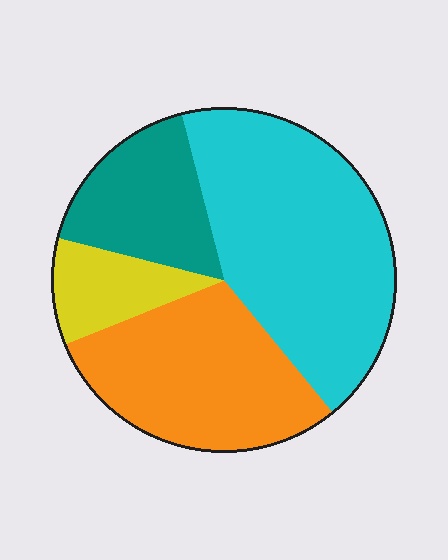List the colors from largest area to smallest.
From largest to smallest: cyan, orange, teal, yellow.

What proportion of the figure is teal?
Teal covers about 15% of the figure.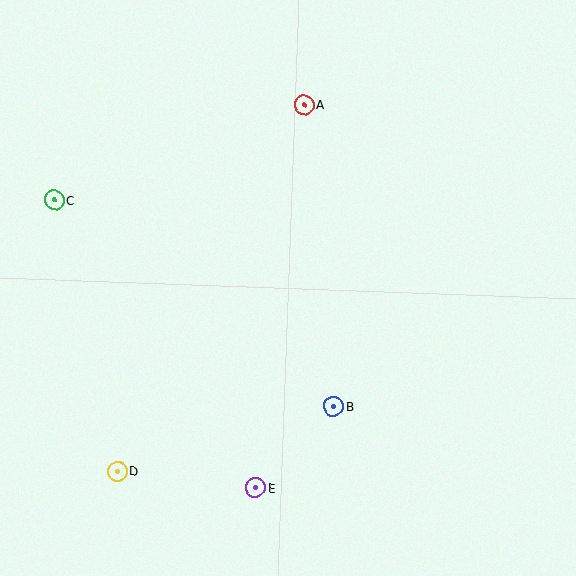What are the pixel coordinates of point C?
Point C is at (54, 200).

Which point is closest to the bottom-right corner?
Point B is closest to the bottom-right corner.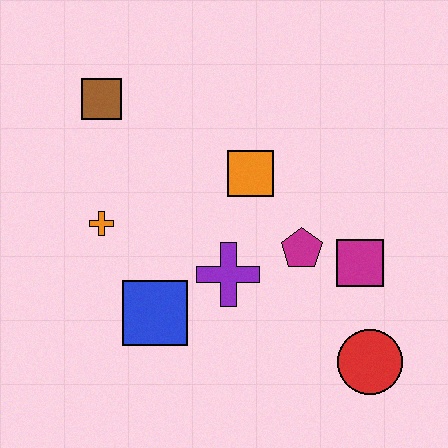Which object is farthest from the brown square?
The red circle is farthest from the brown square.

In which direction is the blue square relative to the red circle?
The blue square is to the left of the red circle.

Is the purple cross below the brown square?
Yes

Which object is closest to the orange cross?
The blue square is closest to the orange cross.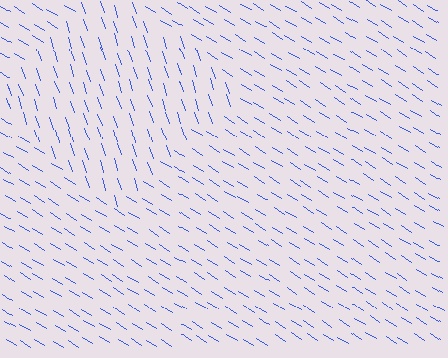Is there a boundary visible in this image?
Yes, there is a texture boundary formed by a change in line orientation.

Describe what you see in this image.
The image is filled with small blue line segments. A diamond region in the image has lines oriented differently from the surrounding lines, creating a visible texture boundary.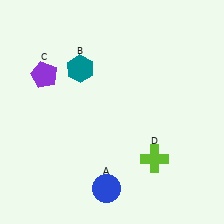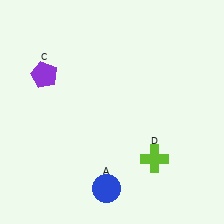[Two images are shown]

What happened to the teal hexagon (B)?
The teal hexagon (B) was removed in Image 2. It was in the top-left area of Image 1.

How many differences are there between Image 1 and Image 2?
There is 1 difference between the two images.